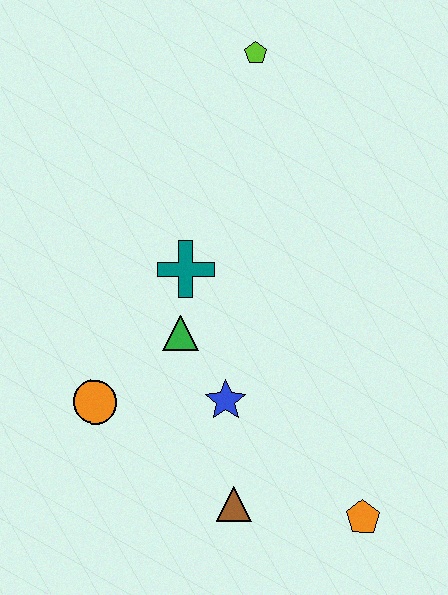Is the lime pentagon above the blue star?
Yes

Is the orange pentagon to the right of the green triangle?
Yes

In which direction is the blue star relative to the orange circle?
The blue star is to the right of the orange circle.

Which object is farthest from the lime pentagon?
The orange pentagon is farthest from the lime pentagon.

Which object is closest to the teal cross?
The green triangle is closest to the teal cross.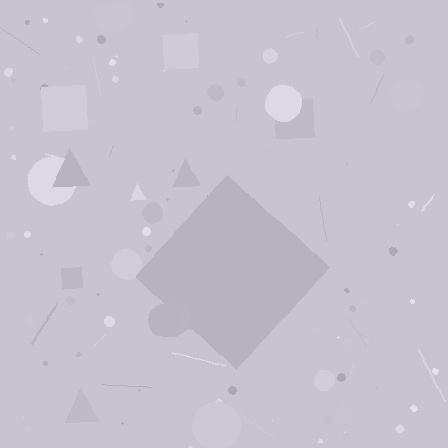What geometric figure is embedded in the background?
A diamond is embedded in the background.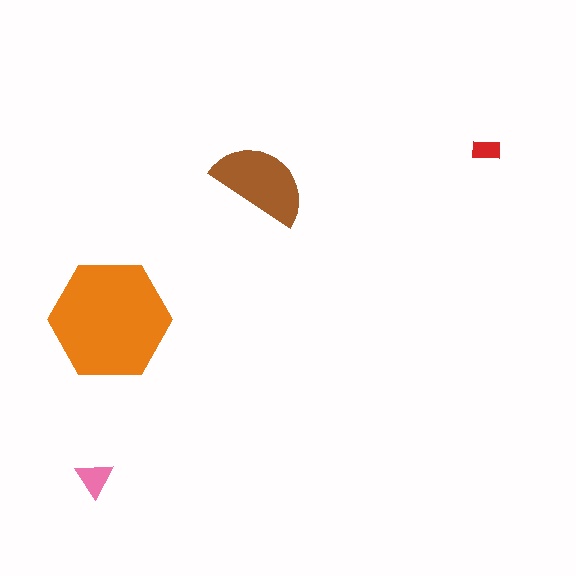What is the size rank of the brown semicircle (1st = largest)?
2nd.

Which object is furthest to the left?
The pink triangle is leftmost.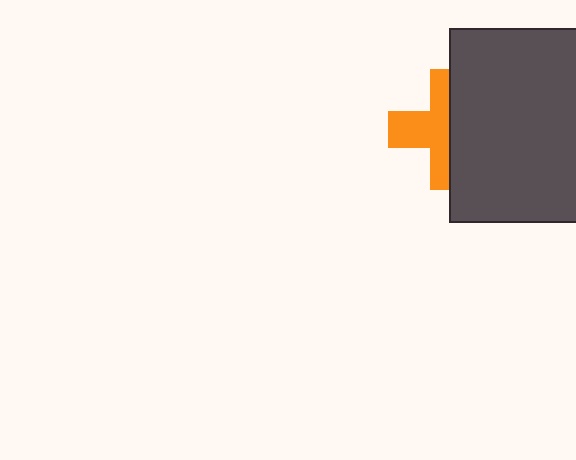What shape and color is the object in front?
The object in front is a dark gray rectangle.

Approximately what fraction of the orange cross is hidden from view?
Roughly 48% of the orange cross is hidden behind the dark gray rectangle.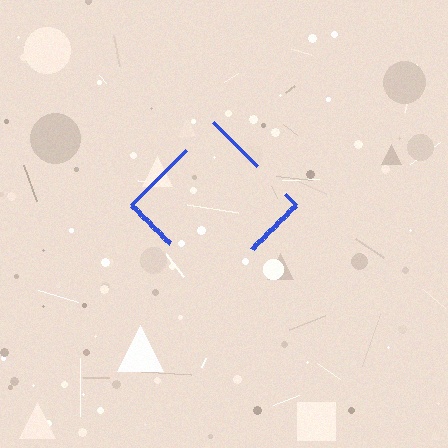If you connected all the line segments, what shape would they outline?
They would outline a diamond.